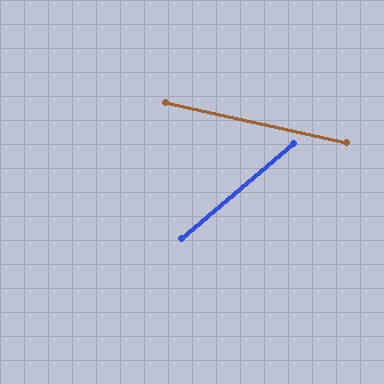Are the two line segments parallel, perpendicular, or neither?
Neither parallel nor perpendicular — they differ by about 52°.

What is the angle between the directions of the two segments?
Approximately 52 degrees.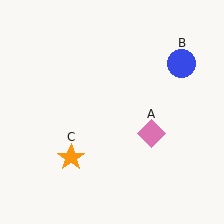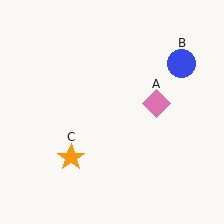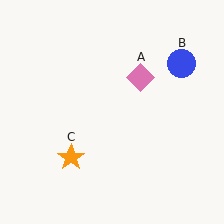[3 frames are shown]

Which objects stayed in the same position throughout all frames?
Blue circle (object B) and orange star (object C) remained stationary.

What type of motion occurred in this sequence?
The pink diamond (object A) rotated counterclockwise around the center of the scene.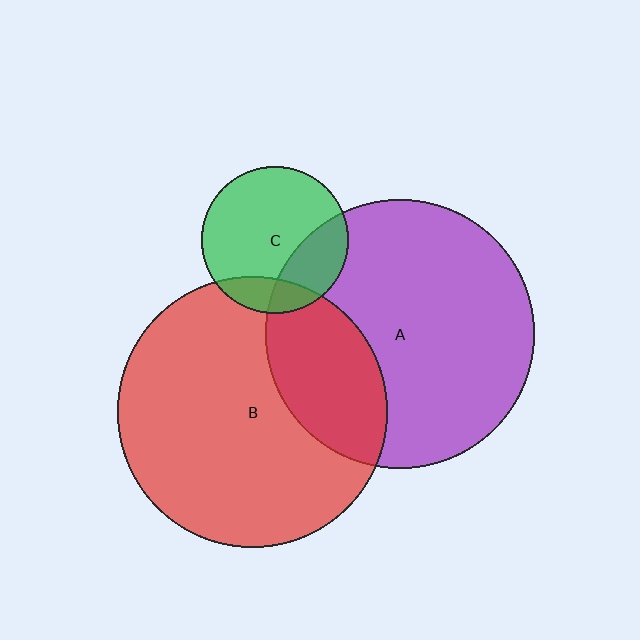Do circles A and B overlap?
Yes.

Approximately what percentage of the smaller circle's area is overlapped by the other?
Approximately 25%.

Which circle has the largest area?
Circle B (red).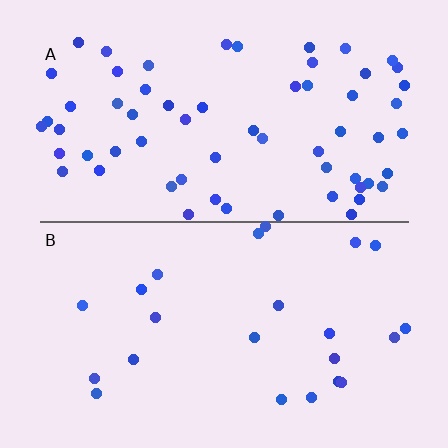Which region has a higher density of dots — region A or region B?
A (the top).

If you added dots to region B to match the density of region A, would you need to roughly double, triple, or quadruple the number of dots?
Approximately triple.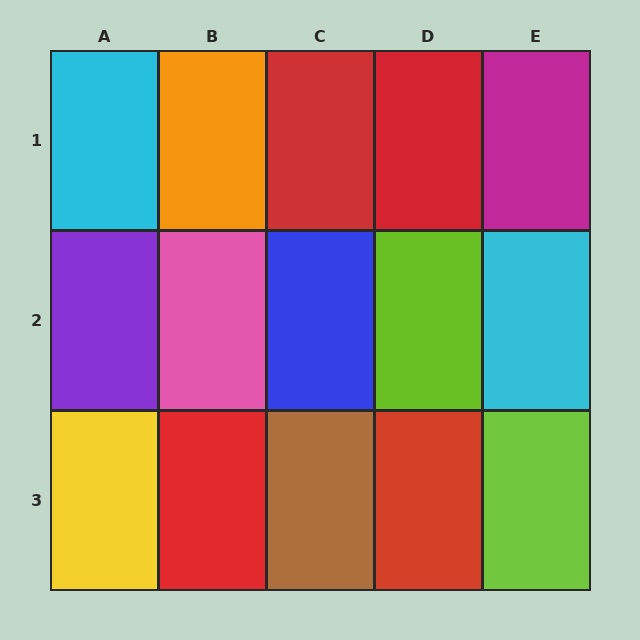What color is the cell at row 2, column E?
Cyan.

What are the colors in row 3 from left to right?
Yellow, red, brown, red, lime.